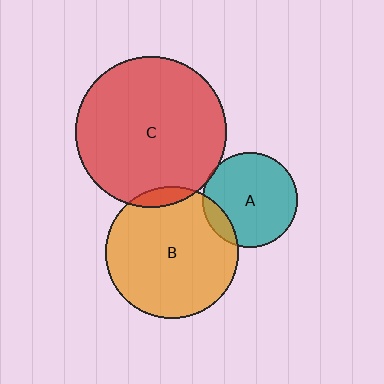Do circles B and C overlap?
Yes.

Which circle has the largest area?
Circle C (red).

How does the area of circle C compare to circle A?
Approximately 2.5 times.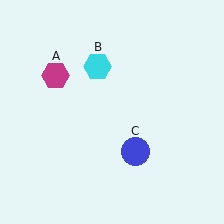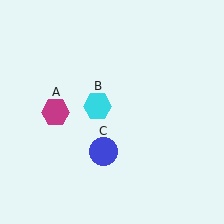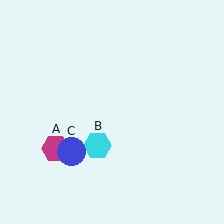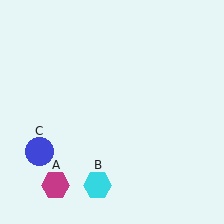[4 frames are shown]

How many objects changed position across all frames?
3 objects changed position: magenta hexagon (object A), cyan hexagon (object B), blue circle (object C).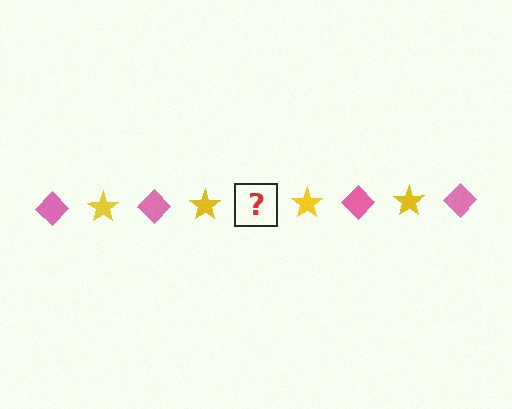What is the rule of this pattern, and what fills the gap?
The rule is that the pattern alternates between pink diamond and yellow star. The gap should be filled with a pink diamond.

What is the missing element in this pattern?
The missing element is a pink diamond.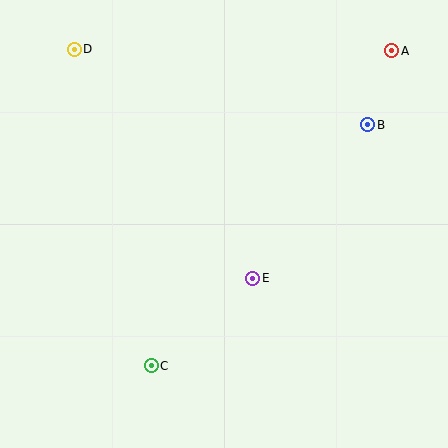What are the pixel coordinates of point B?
Point B is at (368, 125).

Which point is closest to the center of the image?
Point E at (253, 278) is closest to the center.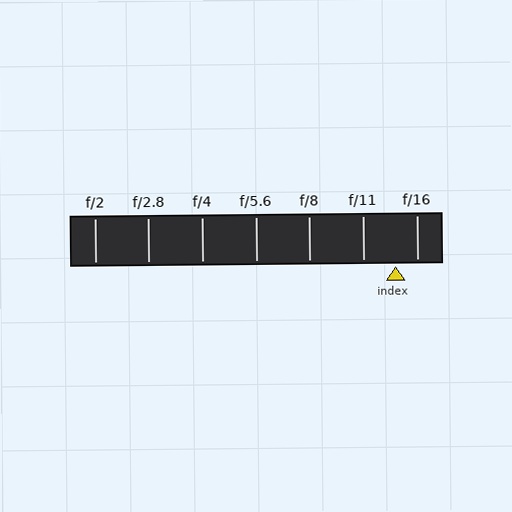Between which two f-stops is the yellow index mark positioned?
The index mark is between f/11 and f/16.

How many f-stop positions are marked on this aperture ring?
There are 7 f-stop positions marked.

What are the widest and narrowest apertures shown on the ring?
The widest aperture shown is f/2 and the narrowest is f/16.